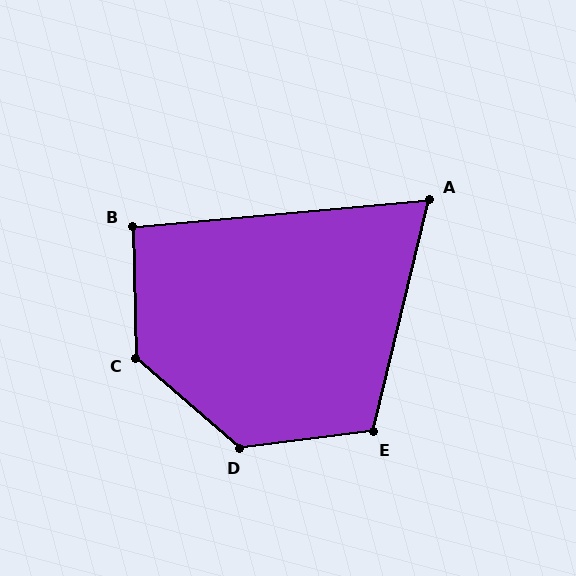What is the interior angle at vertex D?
Approximately 132 degrees (obtuse).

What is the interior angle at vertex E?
Approximately 111 degrees (obtuse).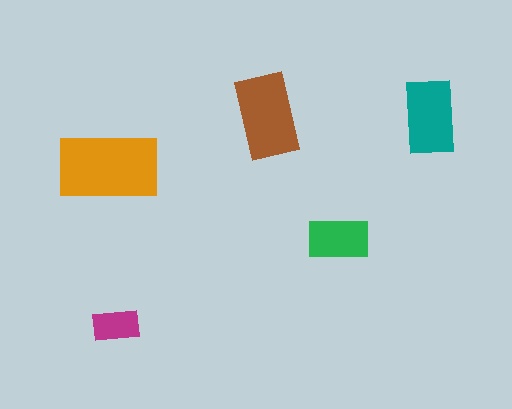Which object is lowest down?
The magenta rectangle is bottommost.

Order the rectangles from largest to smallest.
the orange one, the brown one, the teal one, the green one, the magenta one.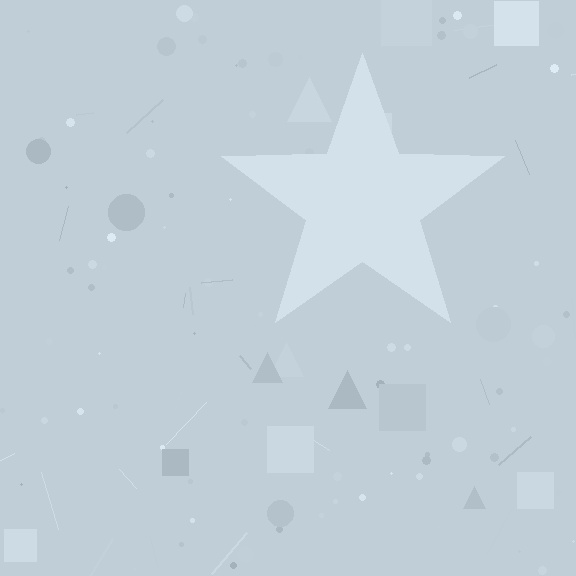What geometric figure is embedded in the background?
A star is embedded in the background.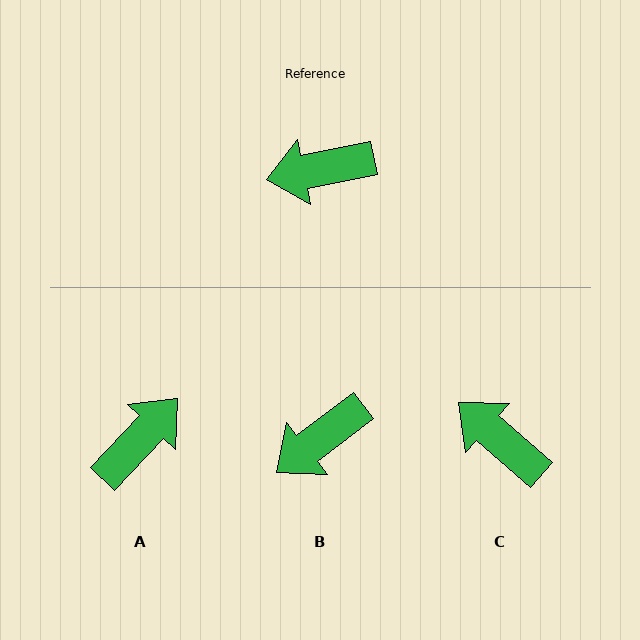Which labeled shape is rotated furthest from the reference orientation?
A, about 145 degrees away.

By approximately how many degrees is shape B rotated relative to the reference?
Approximately 26 degrees counter-clockwise.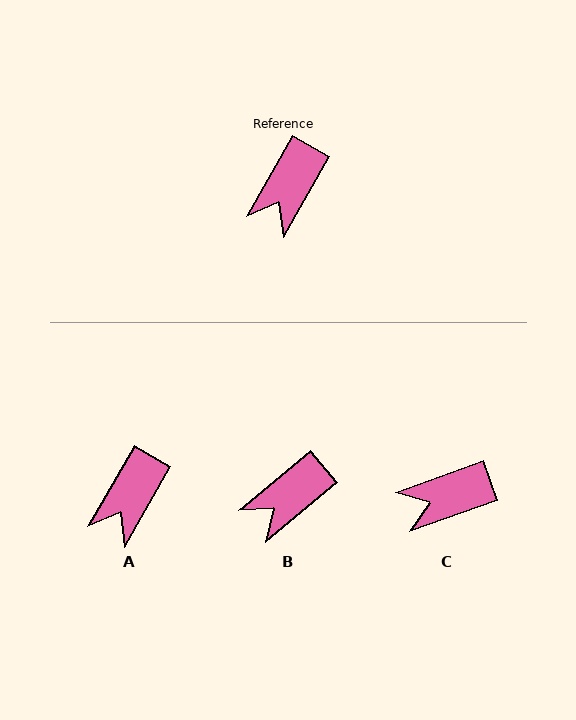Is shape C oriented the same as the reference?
No, it is off by about 41 degrees.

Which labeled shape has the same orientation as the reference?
A.